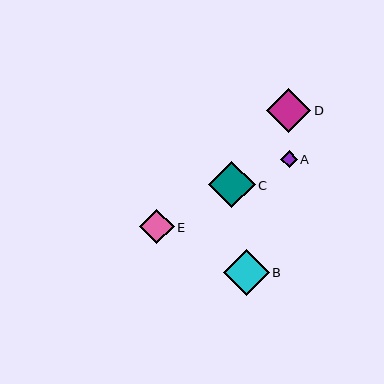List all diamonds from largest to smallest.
From largest to smallest: C, B, D, E, A.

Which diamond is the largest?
Diamond C is the largest with a size of approximately 47 pixels.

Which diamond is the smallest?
Diamond A is the smallest with a size of approximately 17 pixels.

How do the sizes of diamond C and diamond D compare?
Diamond C and diamond D are approximately the same size.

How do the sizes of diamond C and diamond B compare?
Diamond C and diamond B are approximately the same size.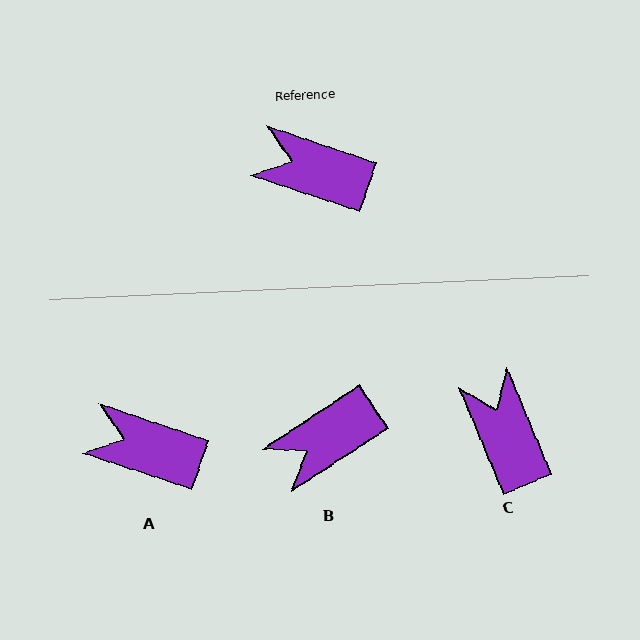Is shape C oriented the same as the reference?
No, it is off by about 49 degrees.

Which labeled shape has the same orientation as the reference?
A.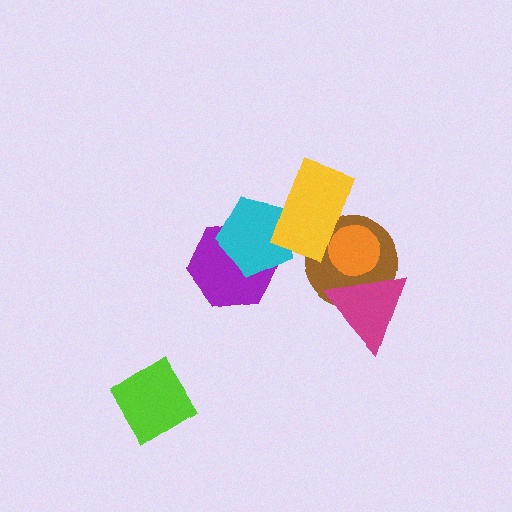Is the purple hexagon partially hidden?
Yes, it is partially covered by another shape.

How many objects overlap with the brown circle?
3 objects overlap with the brown circle.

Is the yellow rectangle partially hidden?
No, no other shape covers it.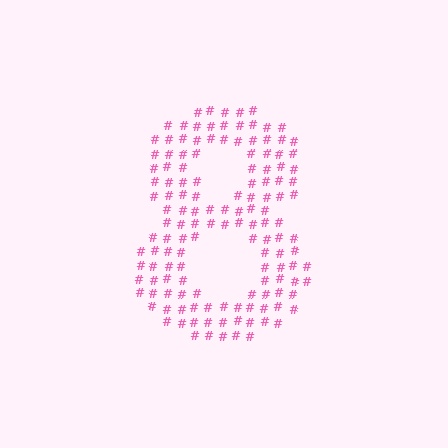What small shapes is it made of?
It is made of small hash symbols.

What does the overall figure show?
The overall figure shows the digit 8.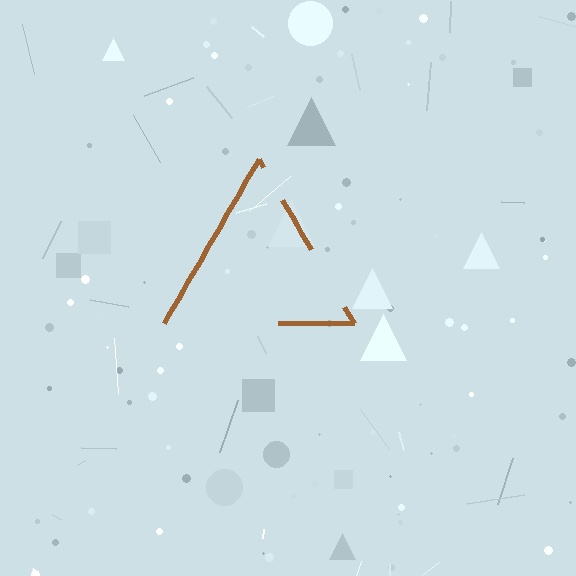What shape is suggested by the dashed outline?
The dashed outline suggests a triangle.